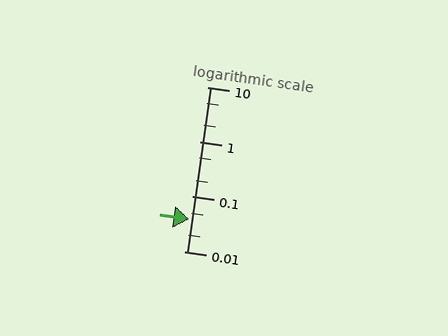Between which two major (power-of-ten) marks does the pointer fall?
The pointer is between 0.01 and 0.1.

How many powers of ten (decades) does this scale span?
The scale spans 3 decades, from 0.01 to 10.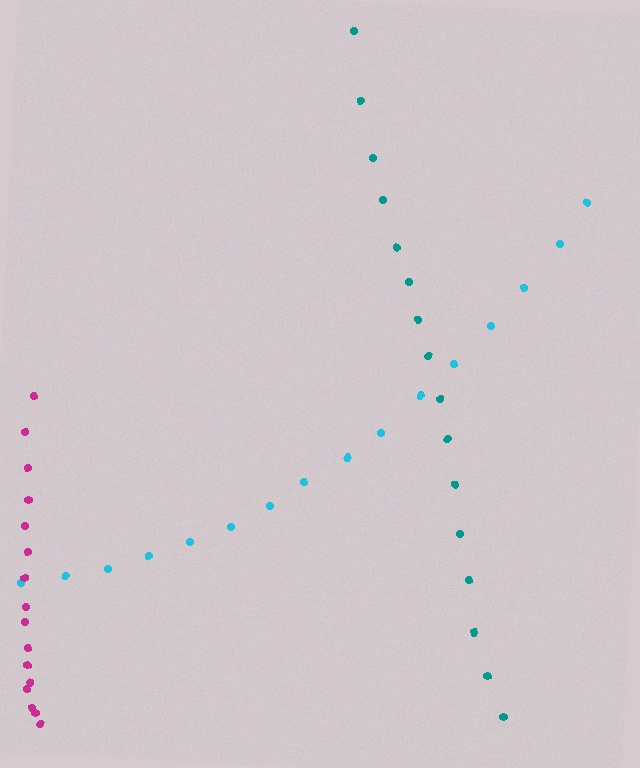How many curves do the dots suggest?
There are 3 distinct paths.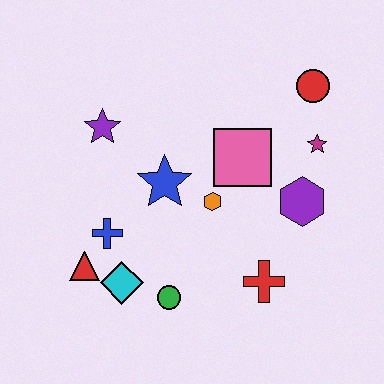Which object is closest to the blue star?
The orange hexagon is closest to the blue star.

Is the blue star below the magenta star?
Yes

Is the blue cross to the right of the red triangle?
Yes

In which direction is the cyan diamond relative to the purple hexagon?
The cyan diamond is to the left of the purple hexagon.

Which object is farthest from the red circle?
The red triangle is farthest from the red circle.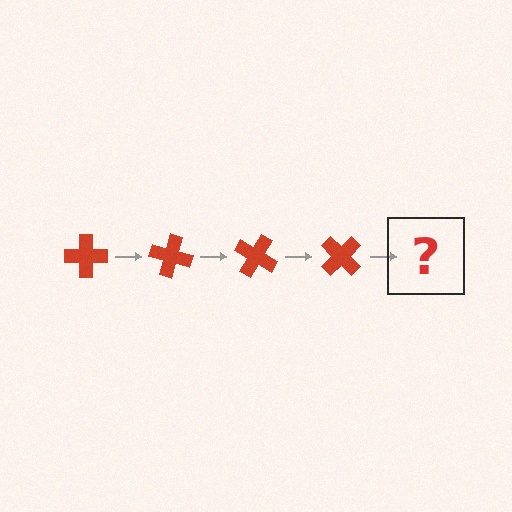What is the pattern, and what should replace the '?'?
The pattern is that the cross rotates 15 degrees each step. The '?' should be a red cross rotated 60 degrees.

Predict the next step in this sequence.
The next step is a red cross rotated 60 degrees.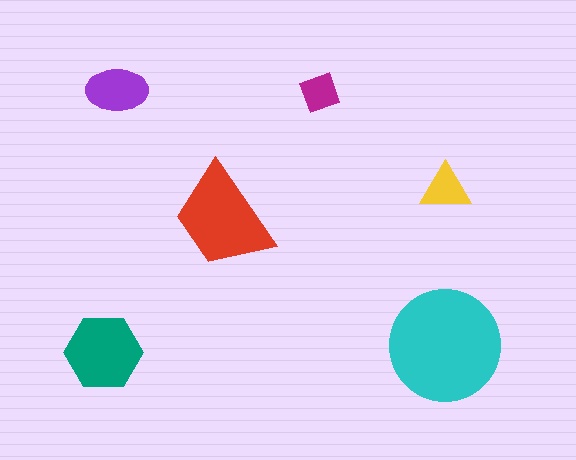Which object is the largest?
The cyan circle.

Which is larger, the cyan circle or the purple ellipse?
The cyan circle.